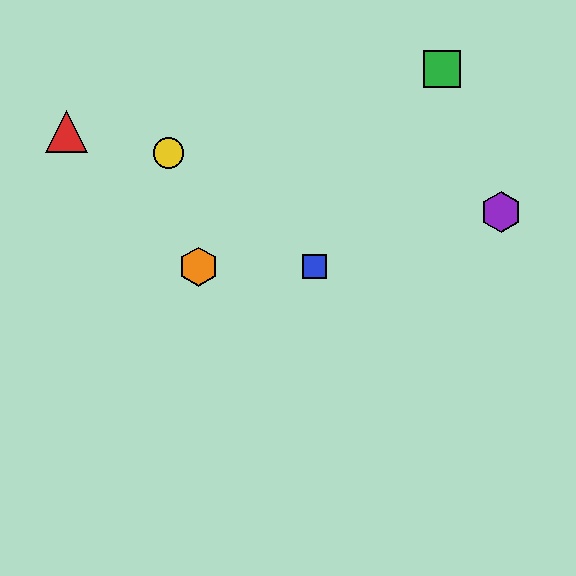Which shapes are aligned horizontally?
The blue square, the orange hexagon are aligned horizontally.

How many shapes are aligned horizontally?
2 shapes (the blue square, the orange hexagon) are aligned horizontally.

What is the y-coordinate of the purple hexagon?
The purple hexagon is at y≈212.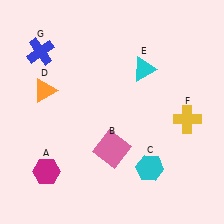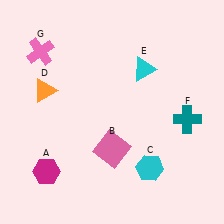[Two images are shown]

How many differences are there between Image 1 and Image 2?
There are 2 differences between the two images.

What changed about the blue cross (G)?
In Image 1, G is blue. In Image 2, it changed to pink.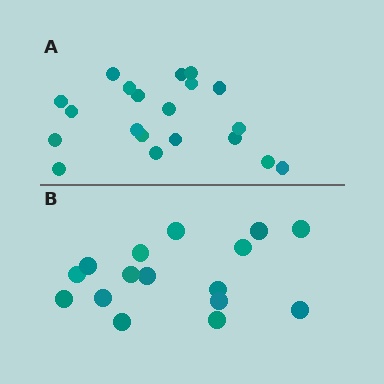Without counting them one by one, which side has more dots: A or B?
Region A (the top region) has more dots.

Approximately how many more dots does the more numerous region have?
Region A has about 4 more dots than region B.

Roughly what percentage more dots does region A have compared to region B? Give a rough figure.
About 25% more.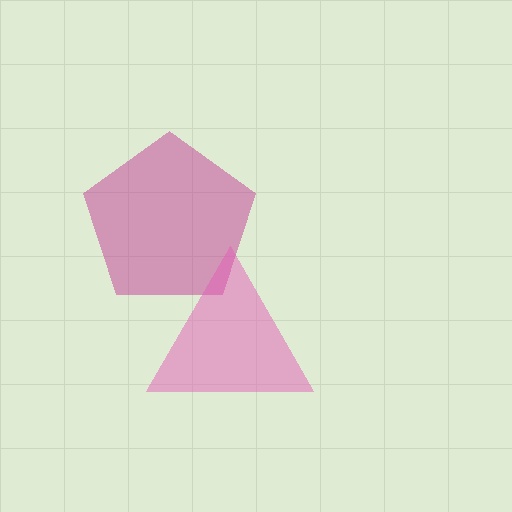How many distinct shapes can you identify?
There are 2 distinct shapes: a magenta pentagon, a pink triangle.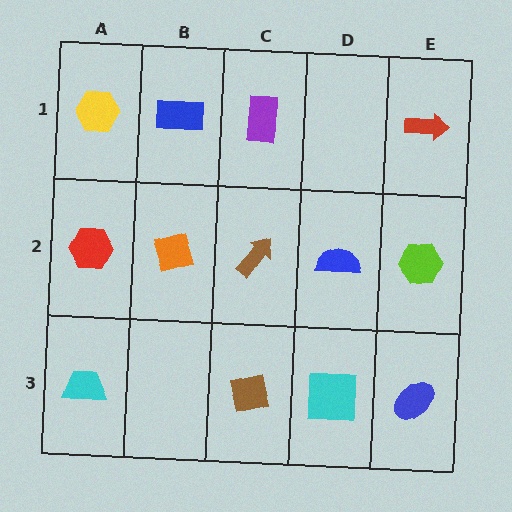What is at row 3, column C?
A brown square.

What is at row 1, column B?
A blue rectangle.